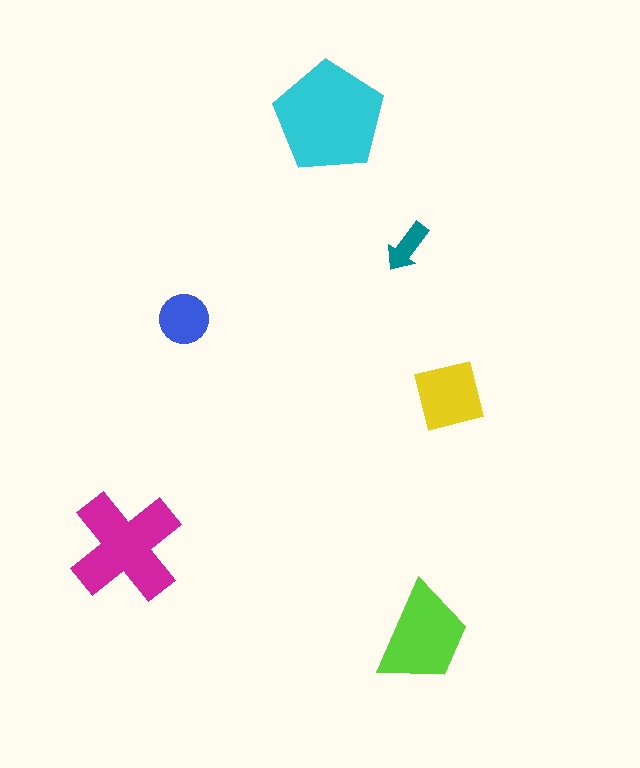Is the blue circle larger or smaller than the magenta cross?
Smaller.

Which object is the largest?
The cyan pentagon.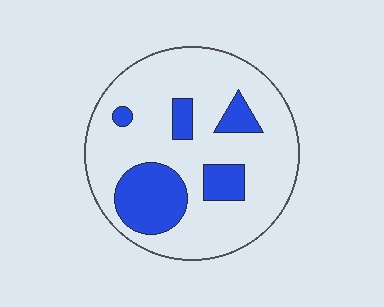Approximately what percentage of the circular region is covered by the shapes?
Approximately 20%.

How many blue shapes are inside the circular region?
5.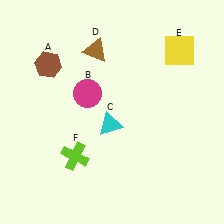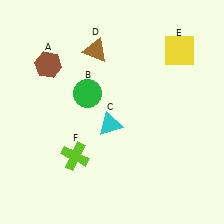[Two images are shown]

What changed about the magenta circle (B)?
In Image 1, B is magenta. In Image 2, it changed to green.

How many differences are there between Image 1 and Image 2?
There is 1 difference between the two images.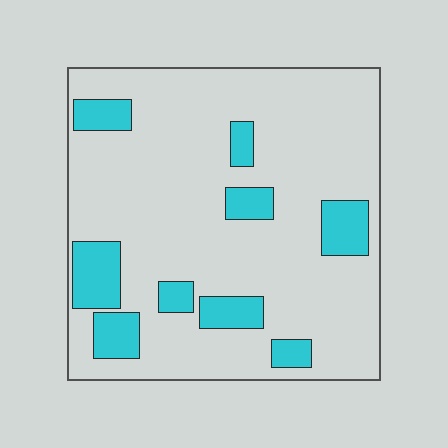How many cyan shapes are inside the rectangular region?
9.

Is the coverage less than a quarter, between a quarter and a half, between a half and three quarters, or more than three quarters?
Less than a quarter.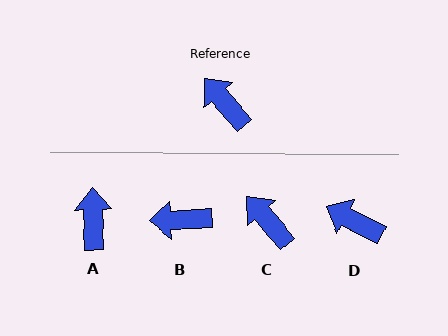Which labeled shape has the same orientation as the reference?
C.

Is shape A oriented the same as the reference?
No, it is off by about 39 degrees.